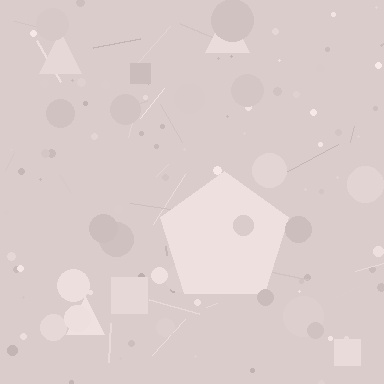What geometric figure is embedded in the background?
A pentagon is embedded in the background.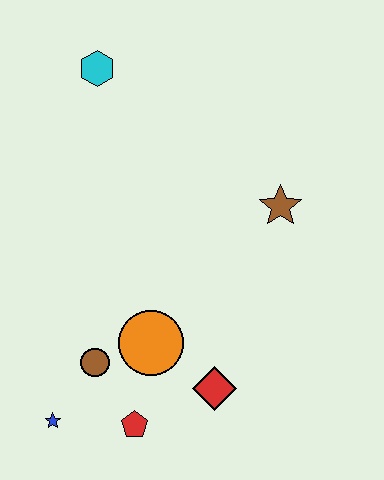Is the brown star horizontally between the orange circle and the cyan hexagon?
No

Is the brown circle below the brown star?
Yes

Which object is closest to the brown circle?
The orange circle is closest to the brown circle.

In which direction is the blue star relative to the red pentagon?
The blue star is to the left of the red pentagon.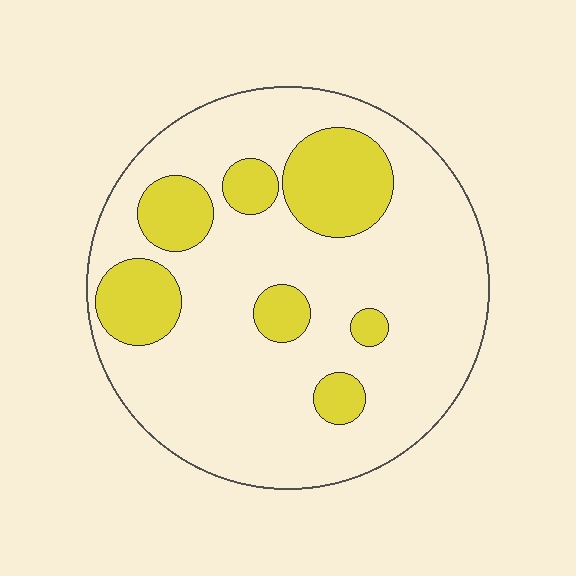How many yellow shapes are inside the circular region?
7.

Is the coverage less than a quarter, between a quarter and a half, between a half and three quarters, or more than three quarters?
Less than a quarter.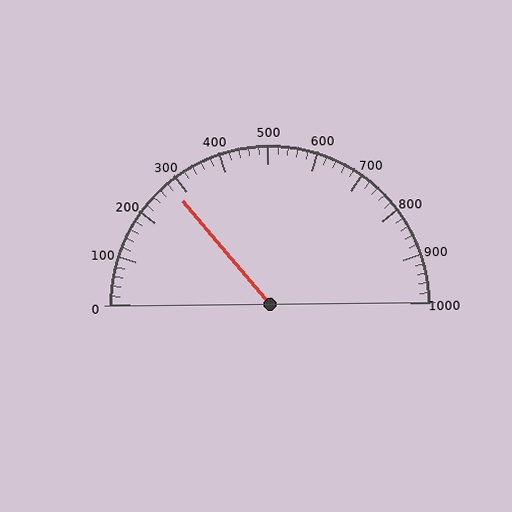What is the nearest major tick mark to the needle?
The nearest major tick mark is 300.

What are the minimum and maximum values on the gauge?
The gauge ranges from 0 to 1000.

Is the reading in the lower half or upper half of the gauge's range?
The reading is in the lower half of the range (0 to 1000).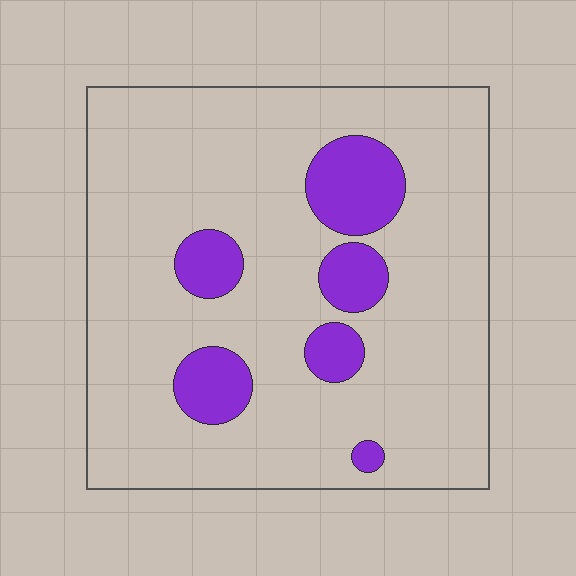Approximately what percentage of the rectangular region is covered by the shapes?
Approximately 15%.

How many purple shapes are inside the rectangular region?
6.